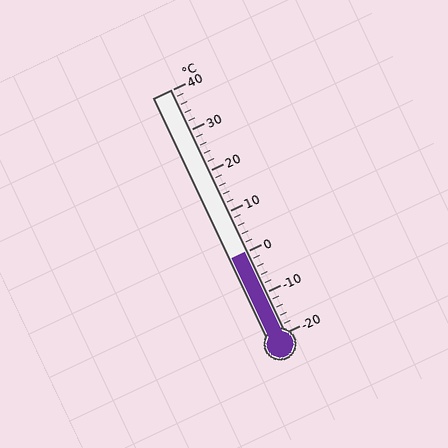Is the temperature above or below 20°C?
The temperature is below 20°C.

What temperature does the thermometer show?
The thermometer shows approximately 0°C.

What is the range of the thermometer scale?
The thermometer scale ranges from -20°C to 40°C.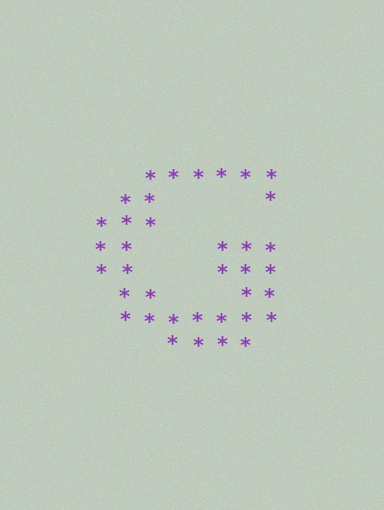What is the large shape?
The large shape is the letter G.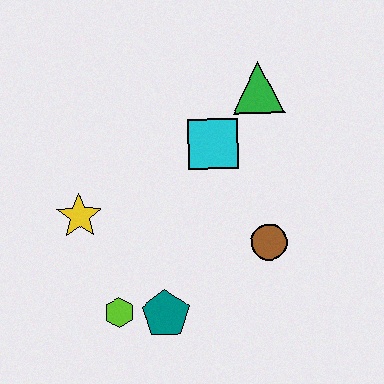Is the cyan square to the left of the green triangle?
Yes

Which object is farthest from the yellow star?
The green triangle is farthest from the yellow star.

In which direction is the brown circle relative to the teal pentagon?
The brown circle is to the right of the teal pentagon.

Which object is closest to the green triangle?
The cyan square is closest to the green triangle.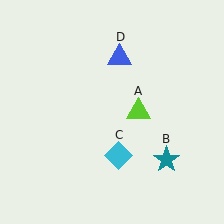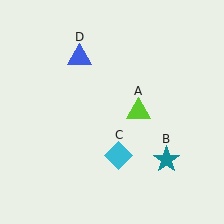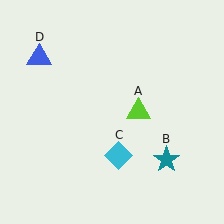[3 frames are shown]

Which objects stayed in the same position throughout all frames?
Lime triangle (object A) and teal star (object B) and cyan diamond (object C) remained stationary.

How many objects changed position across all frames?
1 object changed position: blue triangle (object D).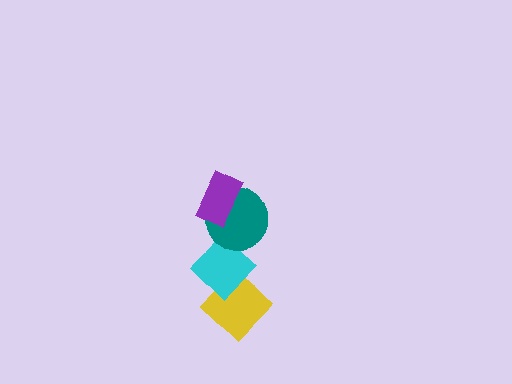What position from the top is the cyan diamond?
The cyan diamond is 3rd from the top.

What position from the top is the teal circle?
The teal circle is 2nd from the top.